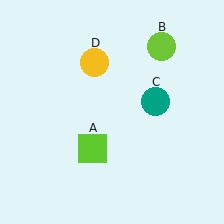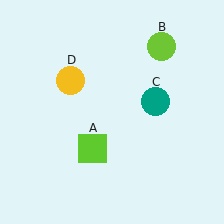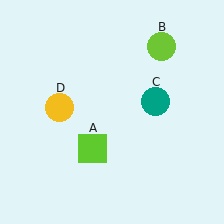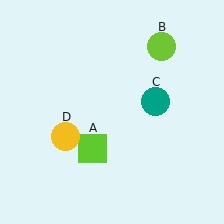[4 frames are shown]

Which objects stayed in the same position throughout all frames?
Lime square (object A) and lime circle (object B) and teal circle (object C) remained stationary.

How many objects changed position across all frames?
1 object changed position: yellow circle (object D).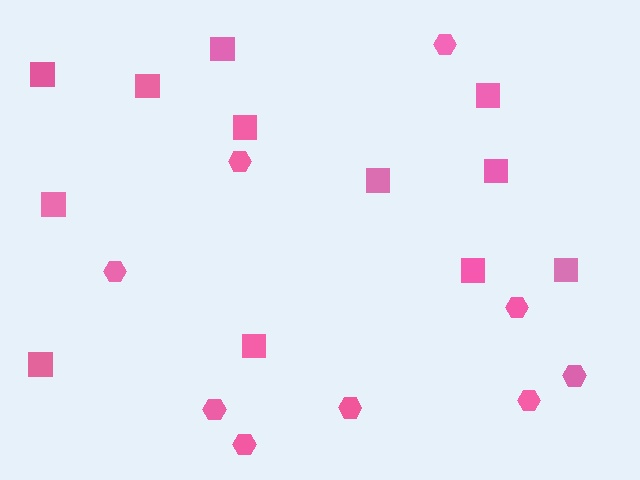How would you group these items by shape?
There are 2 groups: one group of squares (12) and one group of hexagons (9).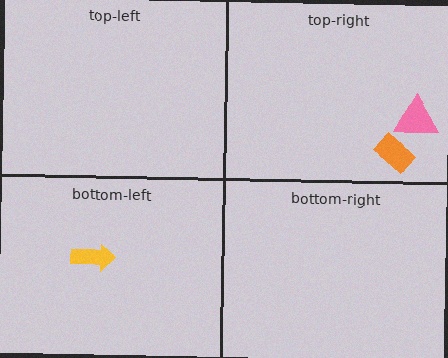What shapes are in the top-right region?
The pink triangle, the orange rectangle.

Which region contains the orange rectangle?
The top-right region.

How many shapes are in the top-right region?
2.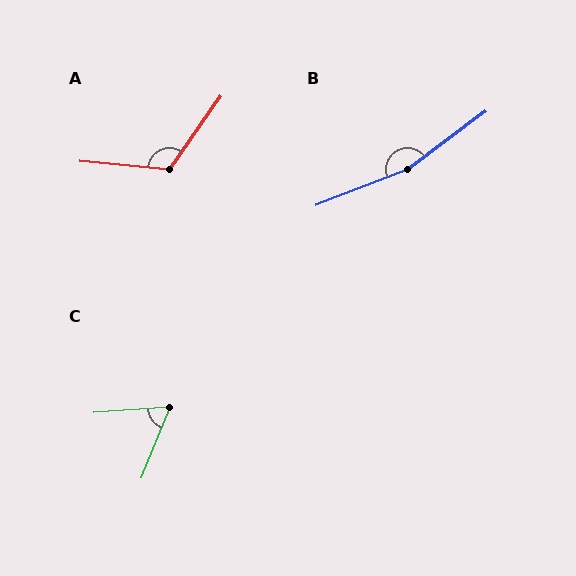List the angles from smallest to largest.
C (64°), A (120°), B (164°).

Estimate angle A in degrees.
Approximately 120 degrees.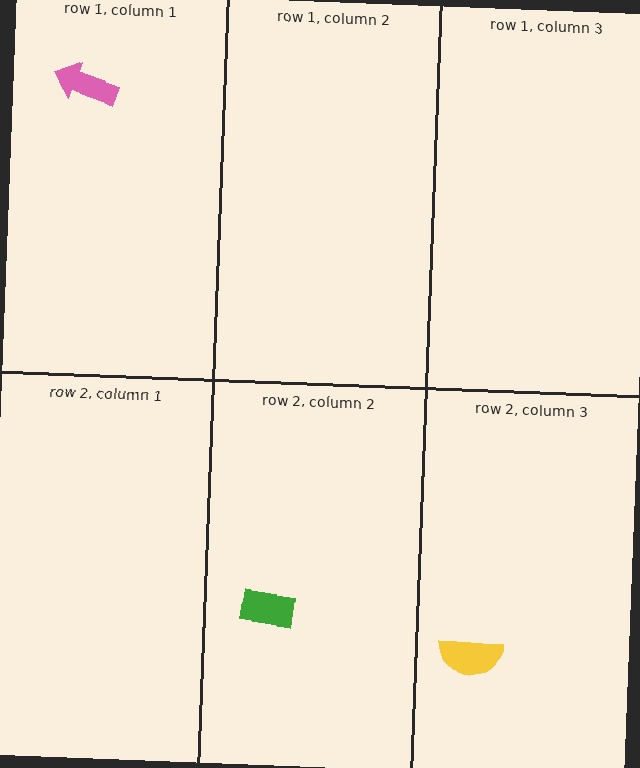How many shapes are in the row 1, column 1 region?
1.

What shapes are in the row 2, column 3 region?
The yellow semicircle.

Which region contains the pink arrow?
The row 1, column 1 region.